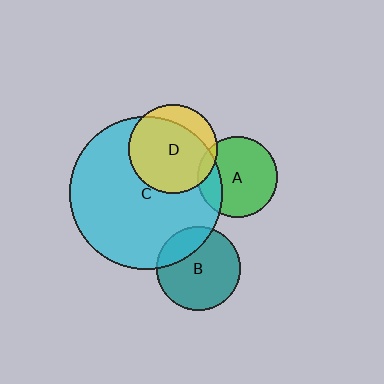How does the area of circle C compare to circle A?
Approximately 3.6 times.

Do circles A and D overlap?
Yes.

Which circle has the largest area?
Circle C (cyan).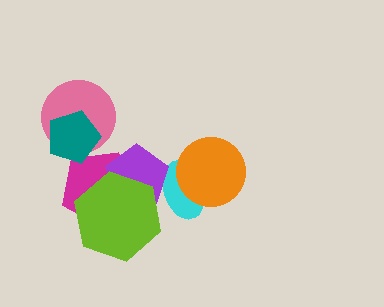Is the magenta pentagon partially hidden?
Yes, it is partially covered by another shape.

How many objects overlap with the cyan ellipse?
2 objects overlap with the cyan ellipse.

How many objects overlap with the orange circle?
1 object overlaps with the orange circle.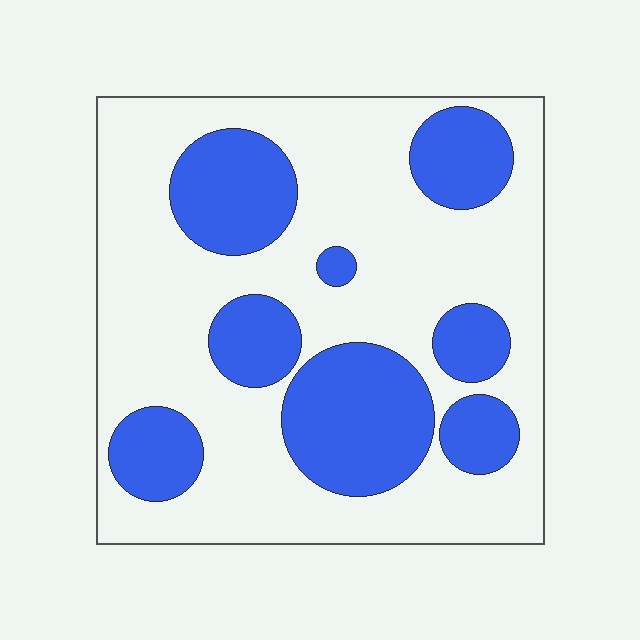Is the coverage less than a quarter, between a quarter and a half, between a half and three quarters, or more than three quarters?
Between a quarter and a half.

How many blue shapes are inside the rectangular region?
8.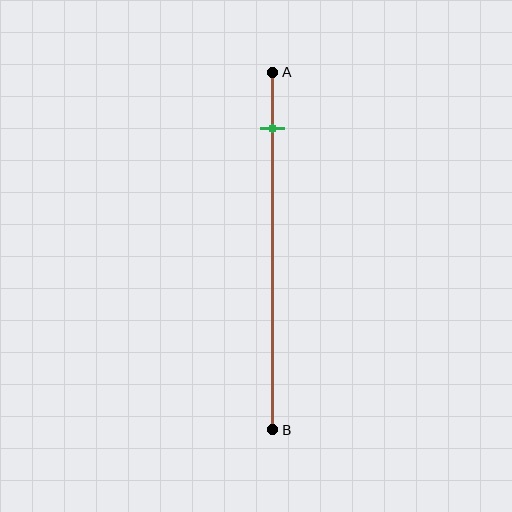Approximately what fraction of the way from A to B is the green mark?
The green mark is approximately 15% of the way from A to B.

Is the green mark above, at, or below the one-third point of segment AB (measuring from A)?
The green mark is above the one-third point of segment AB.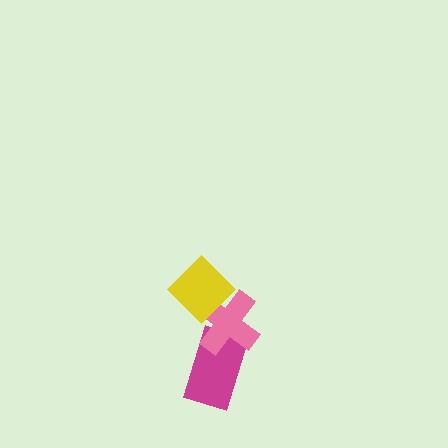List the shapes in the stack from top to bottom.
From top to bottom: the yellow diamond, the pink cross, the magenta rectangle.